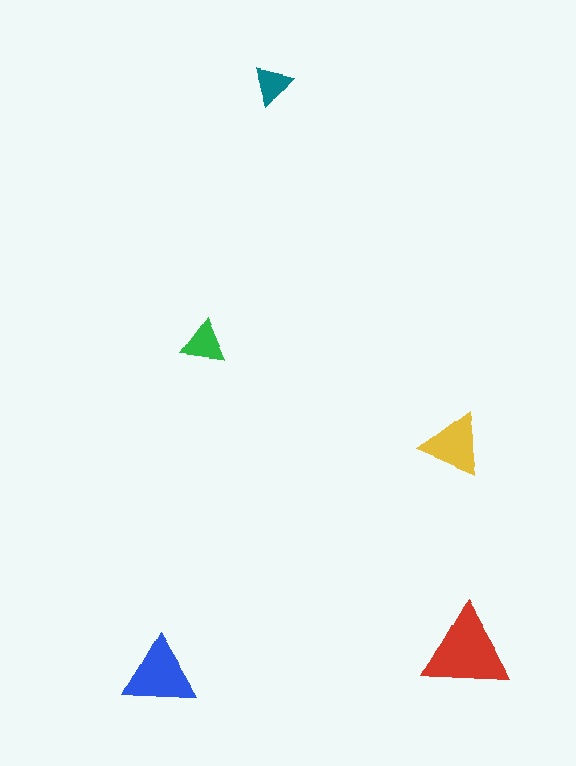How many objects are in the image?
There are 5 objects in the image.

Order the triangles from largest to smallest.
the red one, the blue one, the yellow one, the green one, the teal one.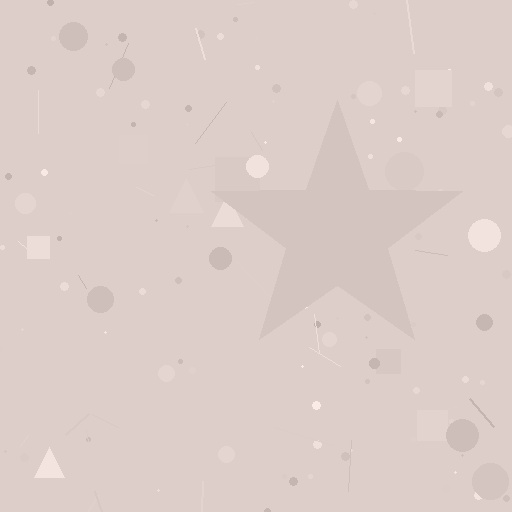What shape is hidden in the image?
A star is hidden in the image.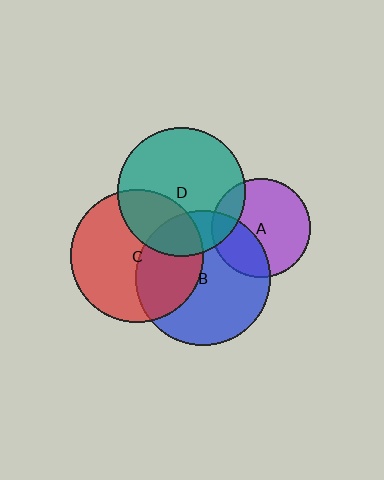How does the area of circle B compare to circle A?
Approximately 1.9 times.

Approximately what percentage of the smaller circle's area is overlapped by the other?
Approximately 25%.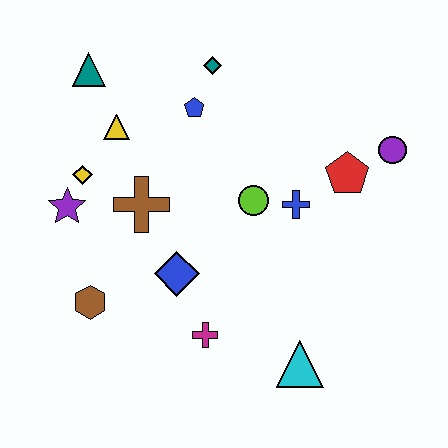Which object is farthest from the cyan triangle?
The teal triangle is farthest from the cyan triangle.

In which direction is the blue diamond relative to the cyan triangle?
The blue diamond is to the left of the cyan triangle.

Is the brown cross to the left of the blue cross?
Yes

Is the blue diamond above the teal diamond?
No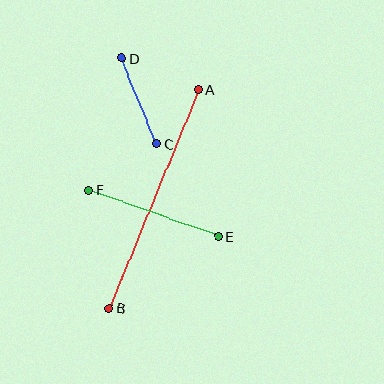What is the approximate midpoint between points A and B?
The midpoint is at approximately (154, 199) pixels.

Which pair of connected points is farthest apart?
Points A and B are farthest apart.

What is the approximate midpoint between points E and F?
The midpoint is at approximately (153, 213) pixels.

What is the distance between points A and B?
The distance is approximately 236 pixels.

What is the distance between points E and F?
The distance is approximately 138 pixels.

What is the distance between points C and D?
The distance is approximately 93 pixels.